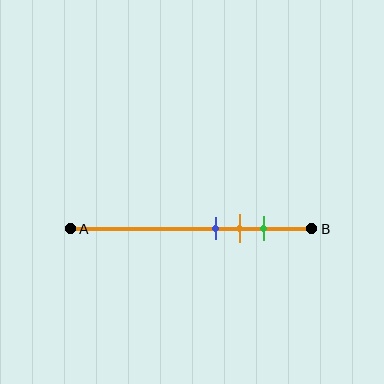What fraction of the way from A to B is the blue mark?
The blue mark is approximately 60% (0.6) of the way from A to B.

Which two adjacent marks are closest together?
The blue and orange marks are the closest adjacent pair.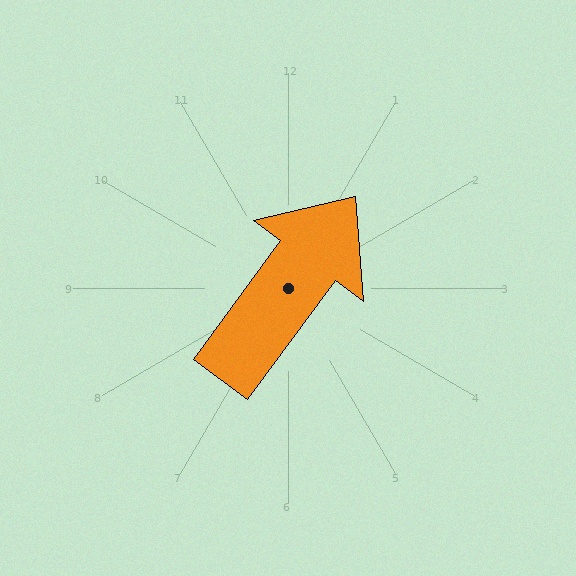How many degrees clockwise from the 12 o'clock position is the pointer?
Approximately 36 degrees.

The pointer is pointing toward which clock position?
Roughly 1 o'clock.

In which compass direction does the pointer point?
Northeast.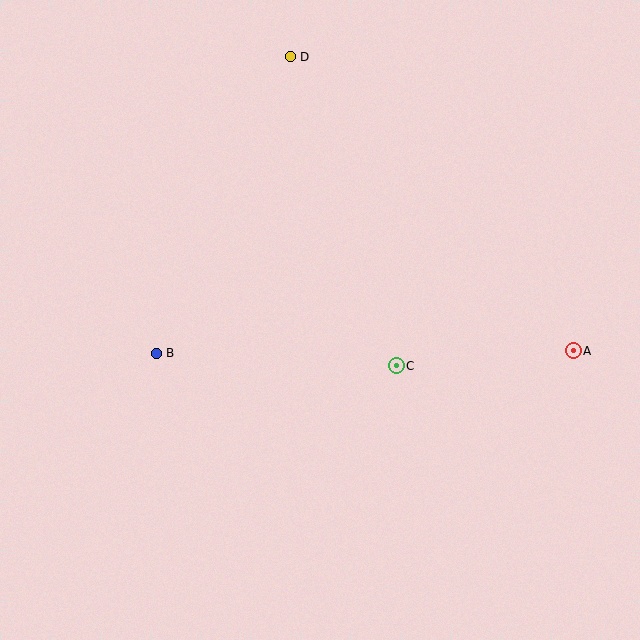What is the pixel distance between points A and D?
The distance between A and D is 408 pixels.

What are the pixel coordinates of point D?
Point D is at (290, 57).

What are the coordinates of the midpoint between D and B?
The midpoint between D and B is at (223, 205).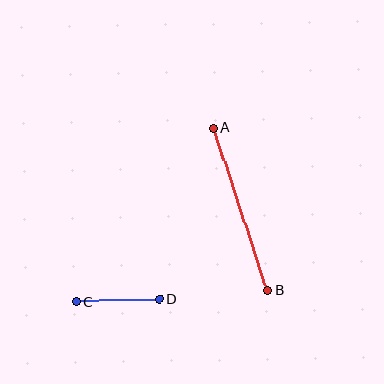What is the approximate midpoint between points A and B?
The midpoint is at approximately (240, 209) pixels.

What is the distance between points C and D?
The distance is approximately 83 pixels.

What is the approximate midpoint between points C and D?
The midpoint is at approximately (118, 300) pixels.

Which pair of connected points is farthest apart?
Points A and B are farthest apart.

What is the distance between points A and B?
The distance is approximately 171 pixels.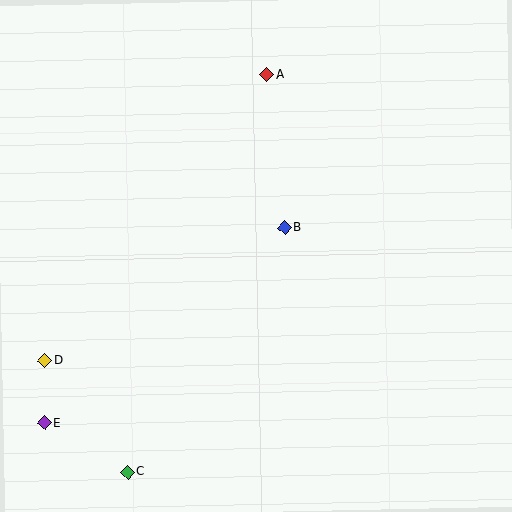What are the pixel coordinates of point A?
Point A is at (267, 74).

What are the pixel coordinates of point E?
Point E is at (45, 423).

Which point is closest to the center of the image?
Point B at (285, 228) is closest to the center.